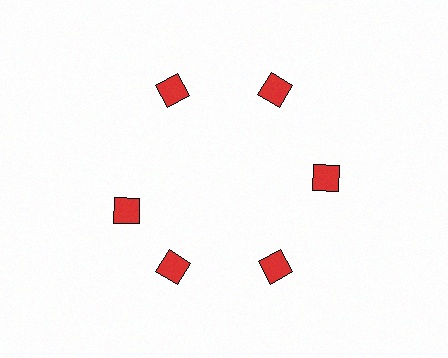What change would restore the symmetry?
The symmetry would be restored by rotating it back into even spacing with its neighbors so that all 6 diamonds sit at equal angles and equal distance from the center.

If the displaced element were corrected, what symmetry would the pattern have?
It would have 6-fold rotational symmetry — the pattern would map onto itself every 60 degrees.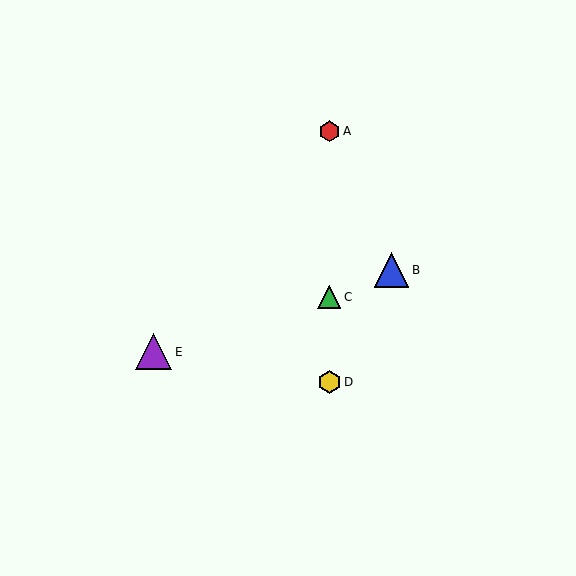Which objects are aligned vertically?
Objects A, C, D are aligned vertically.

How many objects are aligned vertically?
3 objects (A, C, D) are aligned vertically.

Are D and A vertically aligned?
Yes, both are at x≈329.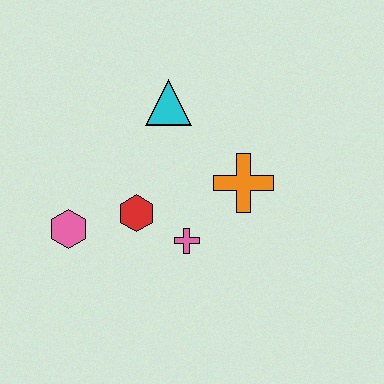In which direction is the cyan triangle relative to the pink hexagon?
The cyan triangle is above the pink hexagon.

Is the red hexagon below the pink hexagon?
No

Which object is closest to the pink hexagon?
The red hexagon is closest to the pink hexagon.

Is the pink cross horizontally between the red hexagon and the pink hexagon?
No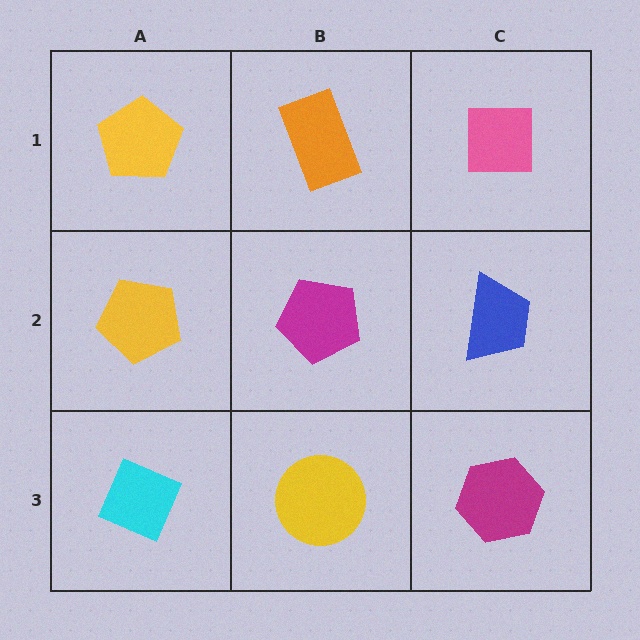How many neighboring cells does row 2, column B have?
4.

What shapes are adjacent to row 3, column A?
A yellow pentagon (row 2, column A), a yellow circle (row 3, column B).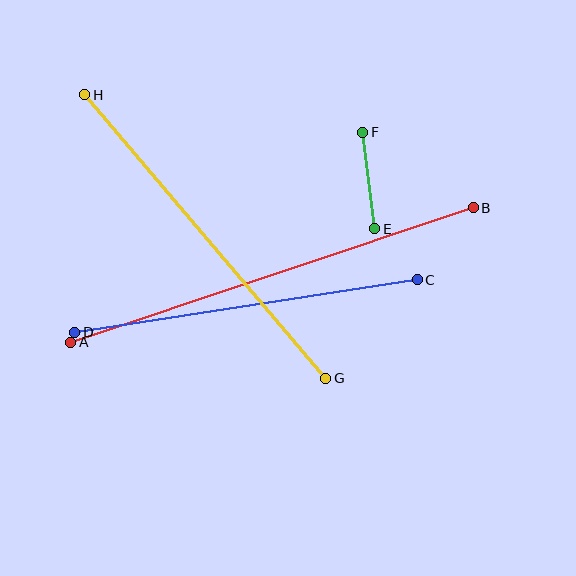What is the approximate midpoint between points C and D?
The midpoint is at approximately (246, 306) pixels.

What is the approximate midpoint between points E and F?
The midpoint is at approximately (369, 180) pixels.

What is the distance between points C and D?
The distance is approximately 347 pixels.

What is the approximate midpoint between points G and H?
The midpoint is at approximately (205, 236) pixels.